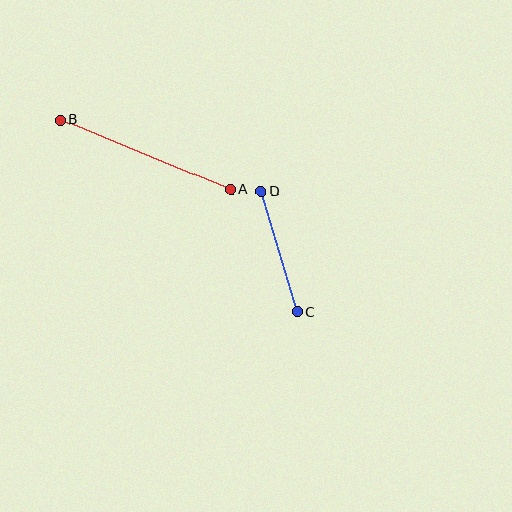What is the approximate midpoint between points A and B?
The midpoint is at approximately (145, 155) pixels.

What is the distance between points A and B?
The distance is approximately 184 pixels.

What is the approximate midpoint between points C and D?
The midpoint is at approximately (279, 251) pixels.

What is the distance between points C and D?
The distance is approximately 125 pixels.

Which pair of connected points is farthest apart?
Points A and B are farthest apart.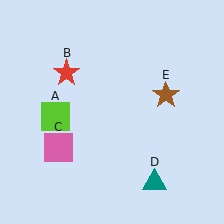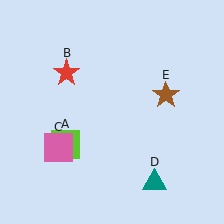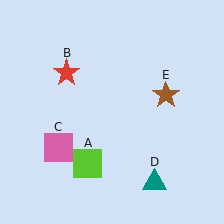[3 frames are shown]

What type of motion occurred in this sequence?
The lime square (object A) rotated counterclockwise around the center of the scene.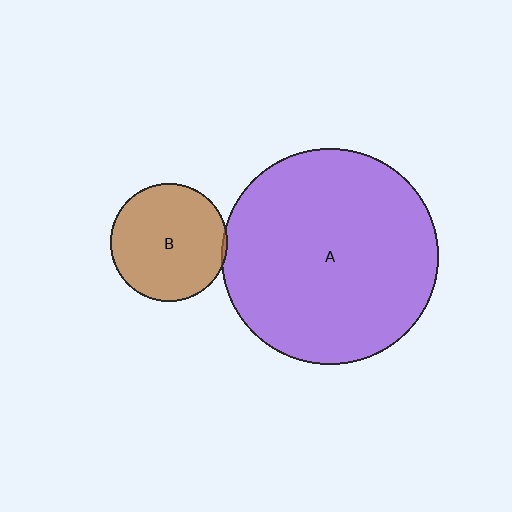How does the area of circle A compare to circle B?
Approximately 3.4 times.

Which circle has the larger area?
Circle A (purple).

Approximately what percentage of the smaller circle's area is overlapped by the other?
Approximately 5%.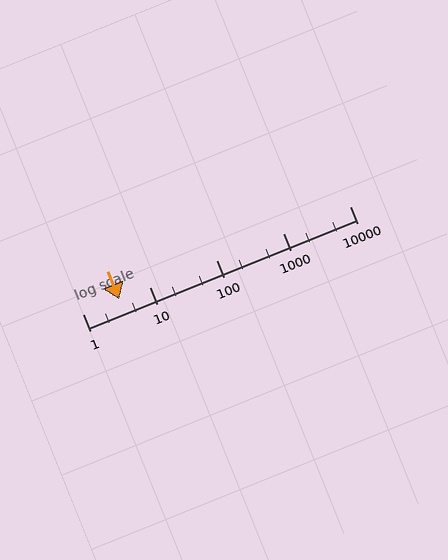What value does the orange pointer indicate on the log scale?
The pointer indicates approximately 3.5.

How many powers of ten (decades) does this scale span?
The scale spans 4 decades, from 1 to 10000.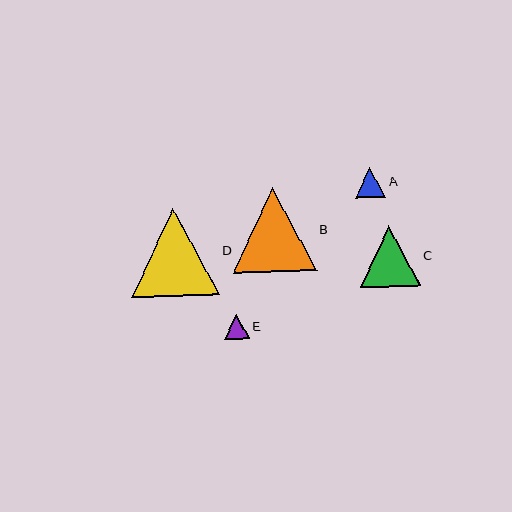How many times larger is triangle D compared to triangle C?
Triangle D is approximately 1.5 times the size of triangle C.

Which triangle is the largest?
Triangle D is the largest with a size of approximately 88 pixels.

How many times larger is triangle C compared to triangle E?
Triangle C is approximately 2.4 times the size of triangle E.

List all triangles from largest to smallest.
From largest to smallest: D, B, C, A, E.